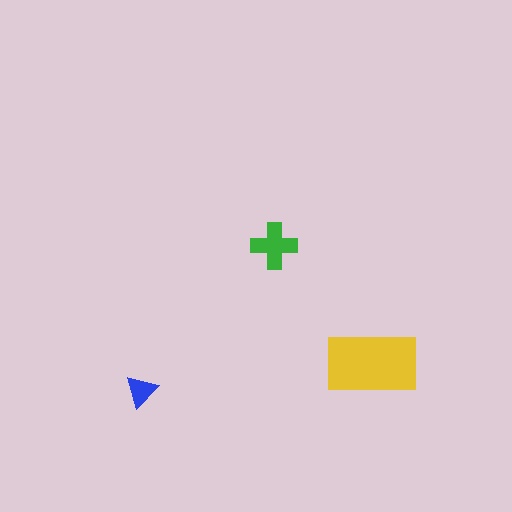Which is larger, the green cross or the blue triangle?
The green cross.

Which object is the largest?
The yellow rectangle.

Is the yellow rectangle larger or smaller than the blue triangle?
Larger.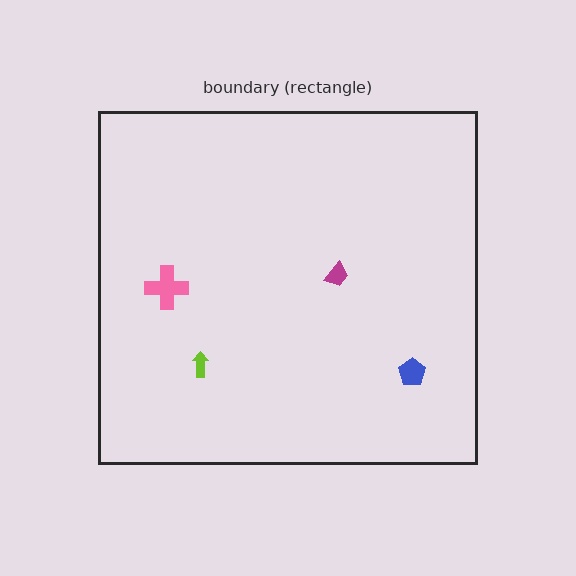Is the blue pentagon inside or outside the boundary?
Inside.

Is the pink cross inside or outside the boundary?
Inside.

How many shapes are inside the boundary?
4 inside, 0 outside.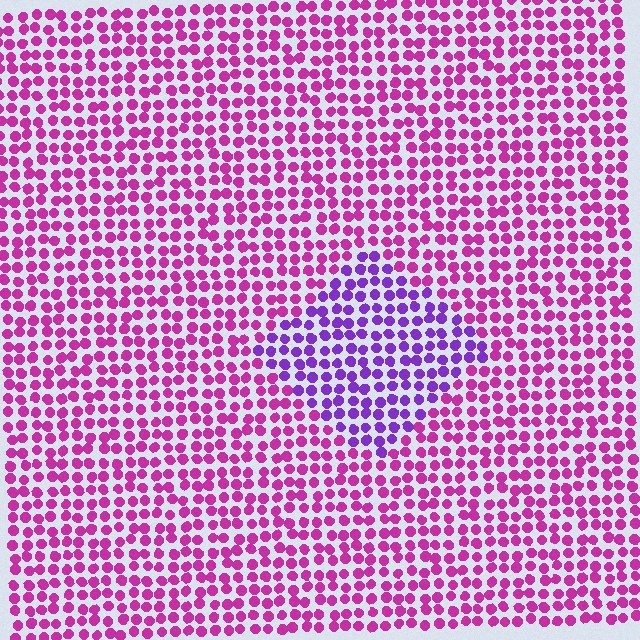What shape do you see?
I see a diamond.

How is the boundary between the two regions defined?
The boundary is defined purely by a slight shift in hue (about 41 degrees). Spacing, size, and orientation are identical on both sides.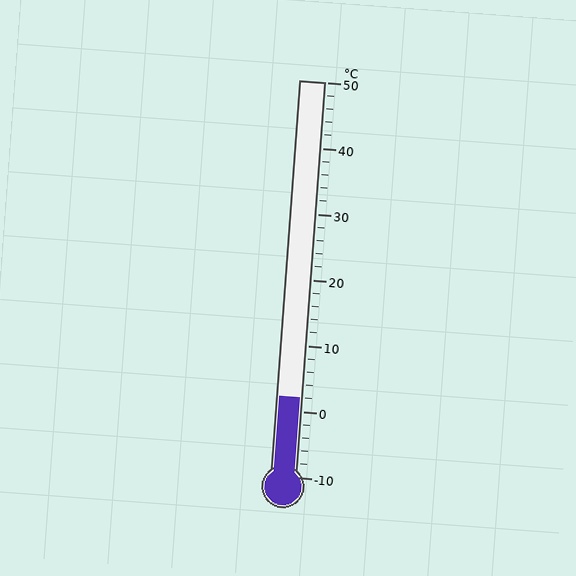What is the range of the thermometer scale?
The thermometer scale ranges from -10°C to 50°C.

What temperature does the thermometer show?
The thermometer shows approximately 2°C.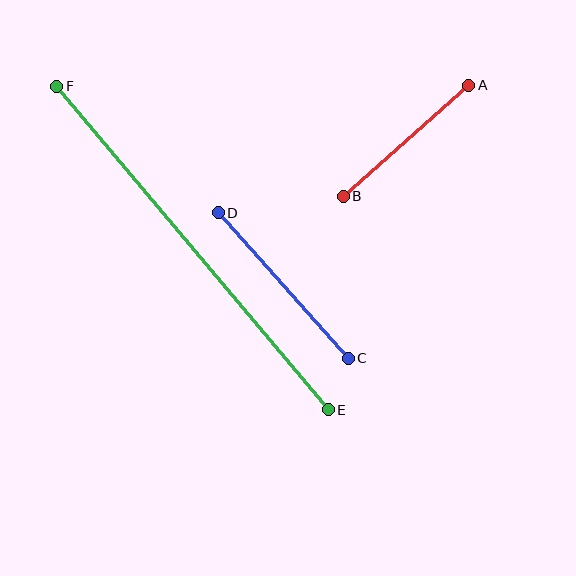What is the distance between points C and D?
The distance is approximately 195 pixels.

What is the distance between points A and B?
The distance is approximately 168 pixels.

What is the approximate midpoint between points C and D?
The midpoint is at approximately (283, 285) pixels.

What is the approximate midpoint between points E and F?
The midpoint is at approximately (192, 248) pixels.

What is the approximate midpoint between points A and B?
The midpoint is at approximately (406, 141) pixels.